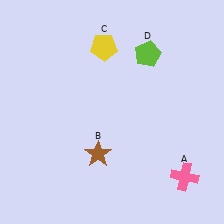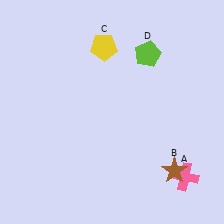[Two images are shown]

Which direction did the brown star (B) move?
The brown star (B) moved right.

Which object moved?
The brown star (B) moved right.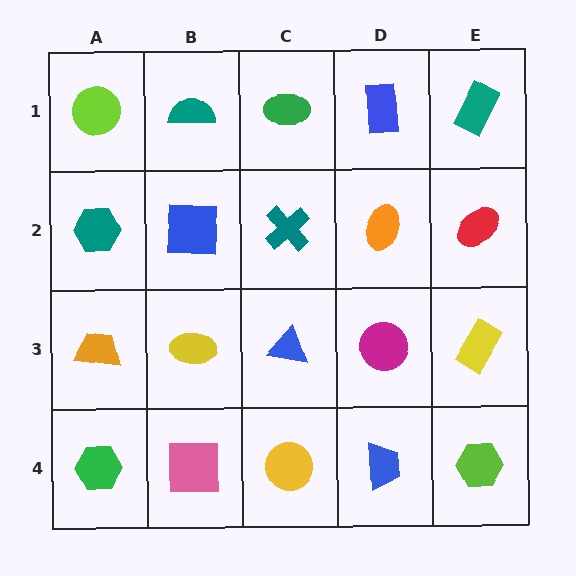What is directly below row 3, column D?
A blue trapezoid.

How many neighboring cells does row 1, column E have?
2.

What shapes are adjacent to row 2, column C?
A green ellipse (row 1, column C), a blue triangle (row 3, column C), a blue square (row 2, column B), an orange ellipse (row 2, column D).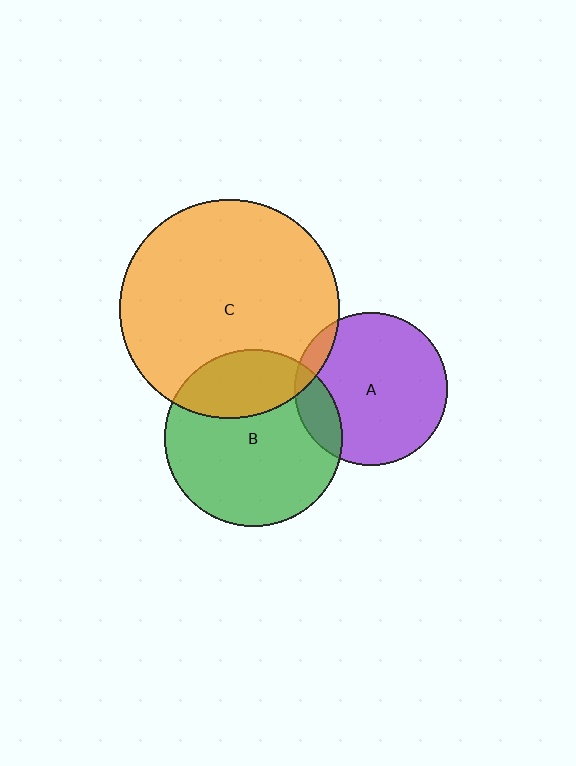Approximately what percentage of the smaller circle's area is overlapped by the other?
Approximately 15%.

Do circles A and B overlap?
Yes.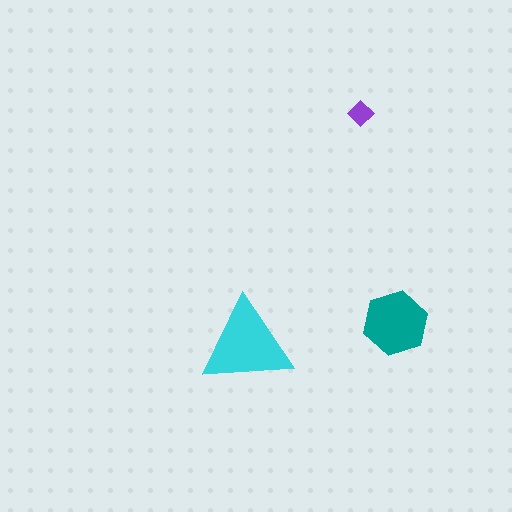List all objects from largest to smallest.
The cyan triangle, the teal hexagon, the purple diamond.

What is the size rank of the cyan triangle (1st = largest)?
1st.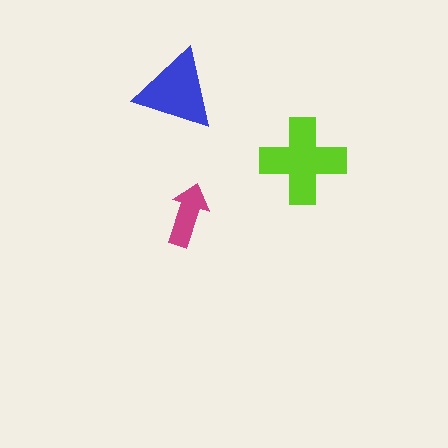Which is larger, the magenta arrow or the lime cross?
The lime cross.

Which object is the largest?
The lime cross.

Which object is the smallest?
The magenta arrow.